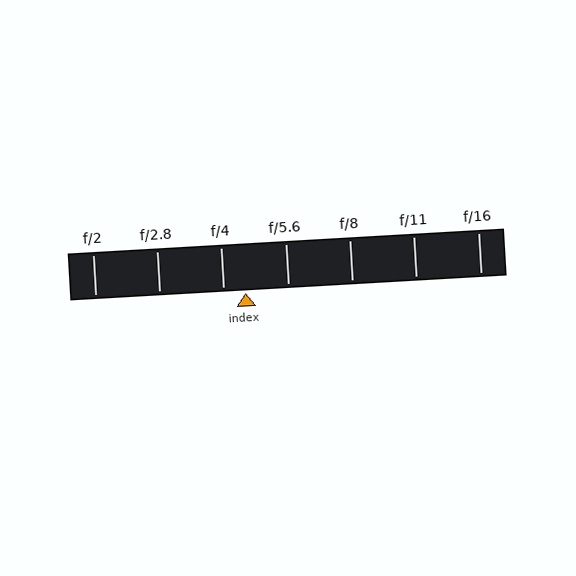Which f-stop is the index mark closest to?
The index mark is closest to f/4.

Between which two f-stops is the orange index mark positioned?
The index mark is between f/4 and f/5.6.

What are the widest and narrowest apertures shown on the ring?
The widest aperture shown is f/2 and the narrowest is f/16.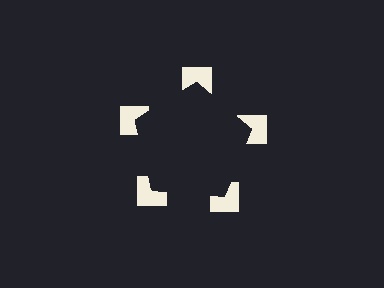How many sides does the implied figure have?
5 sides.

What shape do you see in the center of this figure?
An illusory pentagon — its edges are inferred from the aligned wedge cuts in the notched squares, not physically drawn.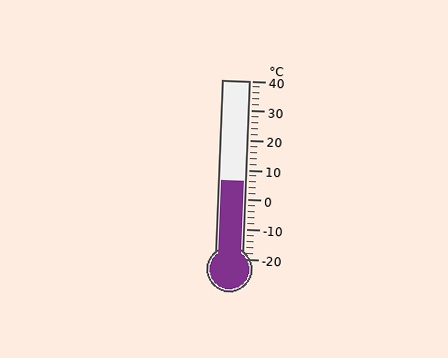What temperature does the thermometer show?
The thermometer shows approximately 6°C.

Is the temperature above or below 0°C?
The temperature is above 0°C.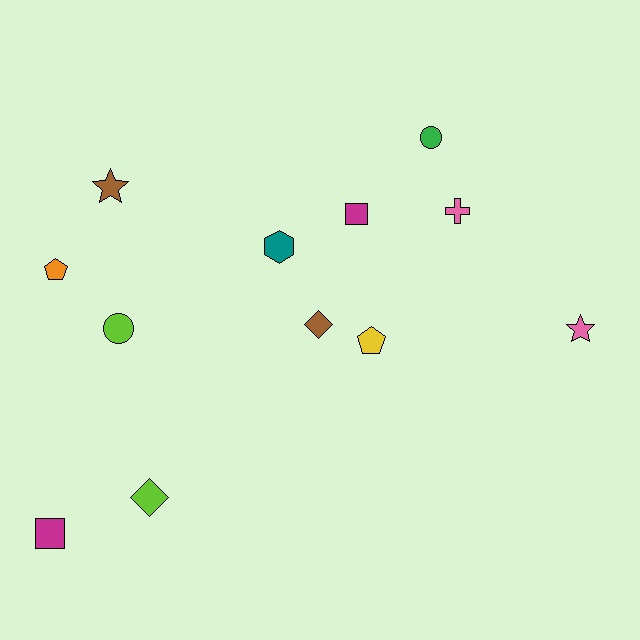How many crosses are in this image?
There is 1 cross.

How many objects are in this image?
There are 12 objects.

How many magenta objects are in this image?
There are 2 magenta objects.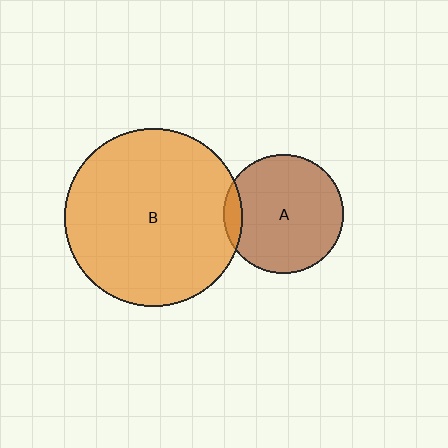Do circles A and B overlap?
Yes.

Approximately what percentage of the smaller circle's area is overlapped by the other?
Approximately 10%.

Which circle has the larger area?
Circle B (orange).